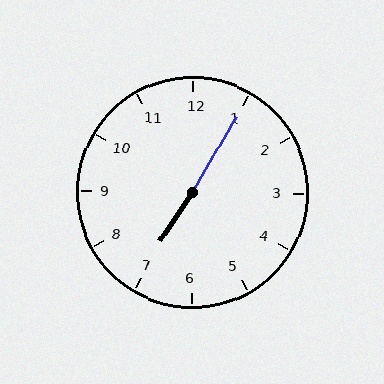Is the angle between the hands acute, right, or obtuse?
It is obtuse.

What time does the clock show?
7:05.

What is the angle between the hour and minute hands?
Approximately 178 degrees.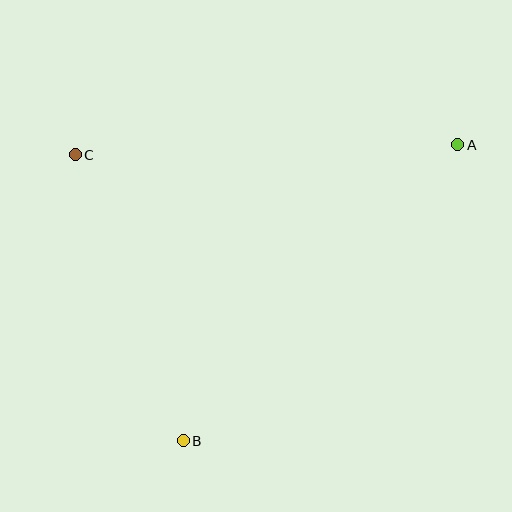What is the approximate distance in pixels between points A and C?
The distance between A and C is approximately 382 pixels.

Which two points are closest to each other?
Points B and C are closest to each other.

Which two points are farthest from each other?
Points A and B are farthest from each other.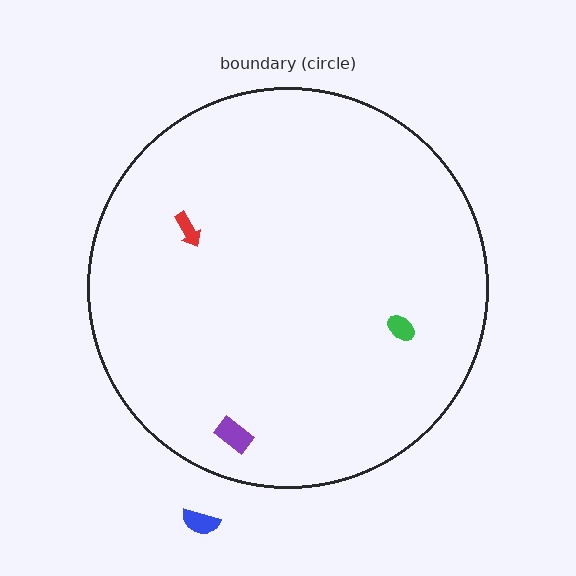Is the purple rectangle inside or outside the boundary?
Inside.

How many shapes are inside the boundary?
3 inside, 1 outside.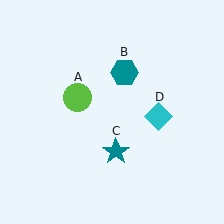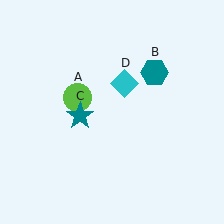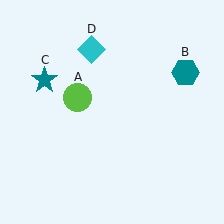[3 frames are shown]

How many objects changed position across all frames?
3 objects changed position: teal hexagon (object B), teal star (object C), cyan diamond (object D).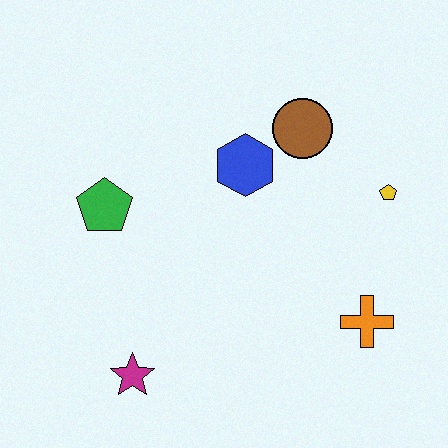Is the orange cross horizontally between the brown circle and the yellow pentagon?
Yes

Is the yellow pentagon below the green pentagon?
No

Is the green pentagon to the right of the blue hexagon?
No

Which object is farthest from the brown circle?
The magenta star is farthest from the brown circle.